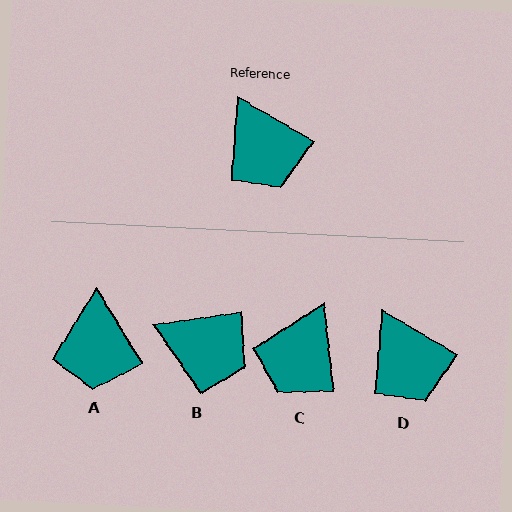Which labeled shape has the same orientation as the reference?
D.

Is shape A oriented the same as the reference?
No, it is off by about 27 degrees.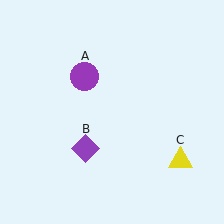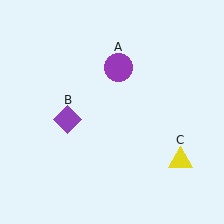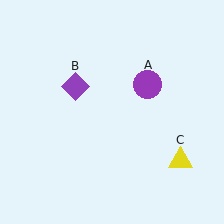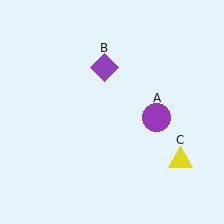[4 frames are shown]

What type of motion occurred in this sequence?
The purple circle (object A), purple diamond (object B) rotated clockwise around the center of the scene.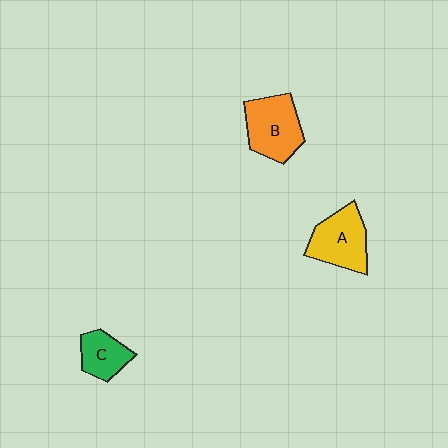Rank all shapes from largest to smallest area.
From largest to smallest: B (orange), A (yellow), C (green).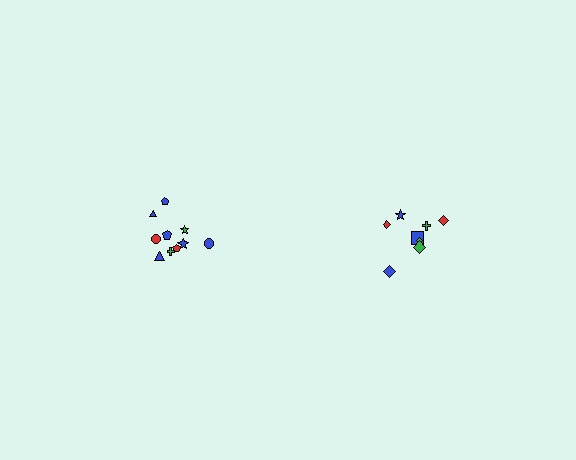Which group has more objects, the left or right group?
The left group.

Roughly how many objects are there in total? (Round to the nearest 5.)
Roughly 20 objects in total.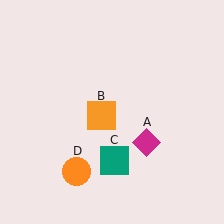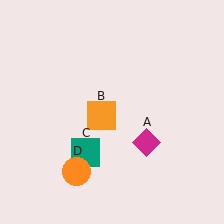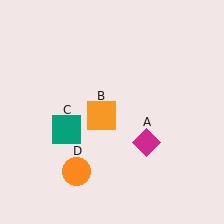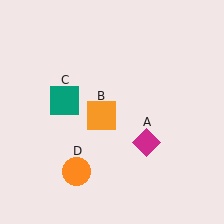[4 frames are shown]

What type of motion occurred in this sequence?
The teal square (object C) rotated clockwise around the center of the scene.